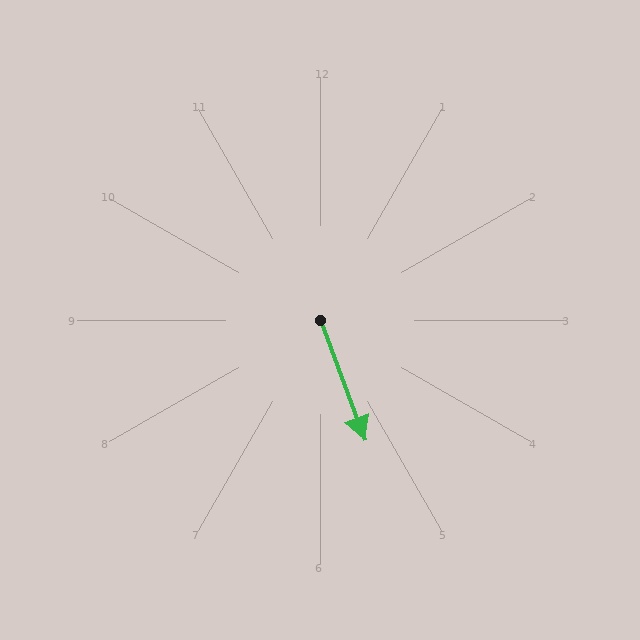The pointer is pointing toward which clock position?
Roughly 5 o'clock.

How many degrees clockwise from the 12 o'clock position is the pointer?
Approximately 159 degrees.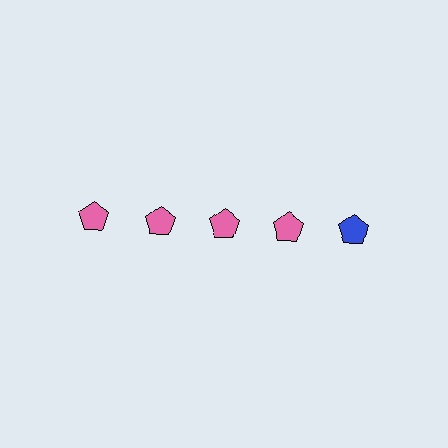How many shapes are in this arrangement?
There are 5 shapes arranged in a grid pattern.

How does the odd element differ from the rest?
It has a different color: blue instead of pink.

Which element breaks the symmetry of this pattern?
The blue pentagon in the top row, rightmost column breaks the symmetry. All other shapes are pink pentagons.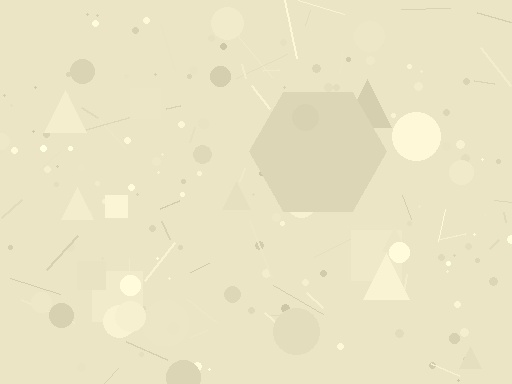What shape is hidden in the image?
A hexagon is hidden in the image.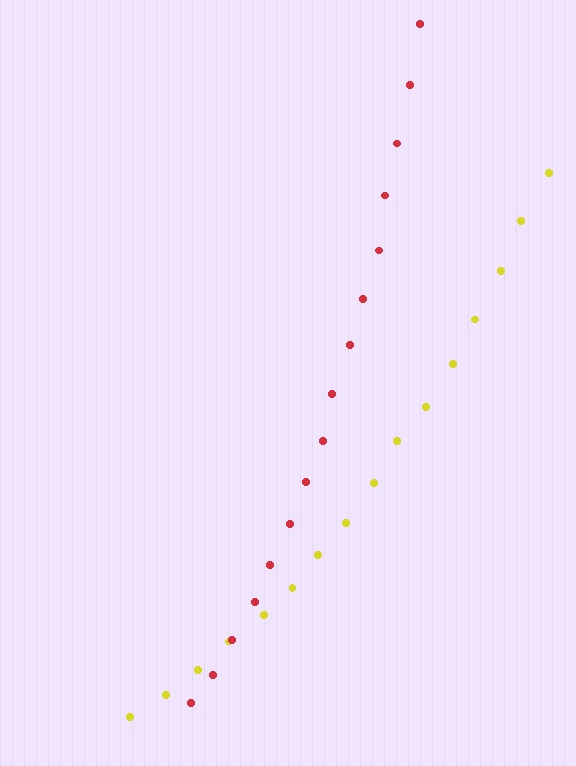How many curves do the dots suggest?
There are 2 distinct paths.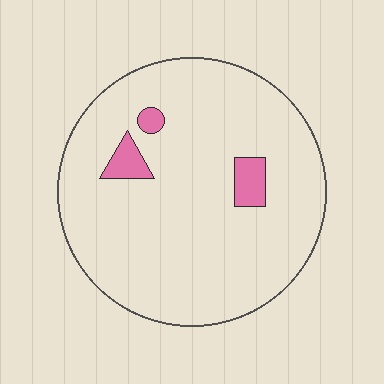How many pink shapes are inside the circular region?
3.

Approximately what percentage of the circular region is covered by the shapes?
Approximately 5%.